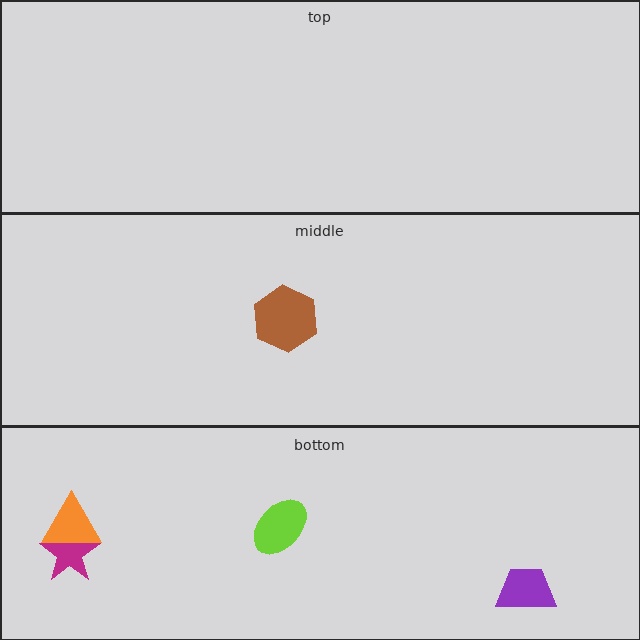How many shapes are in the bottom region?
4.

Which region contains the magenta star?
The bottom region.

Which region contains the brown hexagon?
The middle region.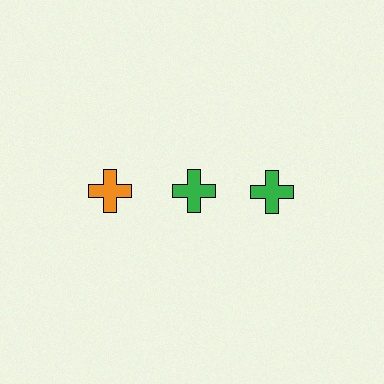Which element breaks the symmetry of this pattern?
The orange cross in the top row, leftmost column breaks the symmetry. All other shapes are green crosses.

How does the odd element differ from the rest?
It has a different color: orange instead of green.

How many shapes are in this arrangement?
There are 3 shapes arranged in a grid pattern.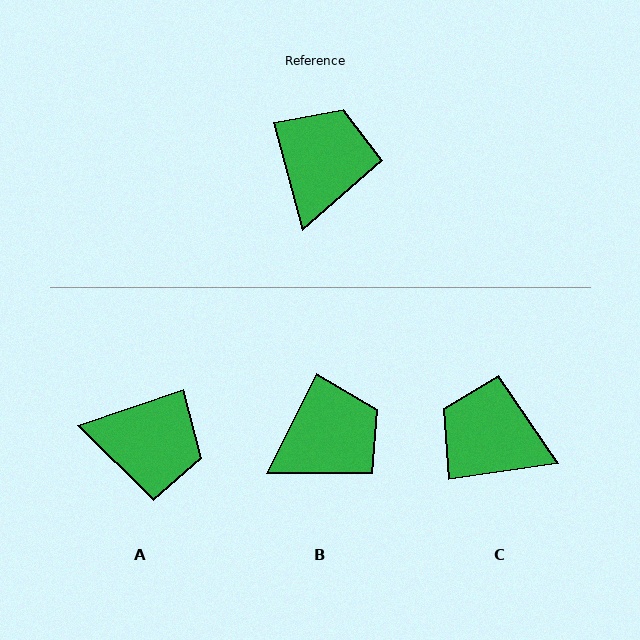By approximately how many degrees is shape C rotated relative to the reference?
Approximately 83 degrees counter-clockwise.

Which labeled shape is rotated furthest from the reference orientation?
A, about 86 degrees away.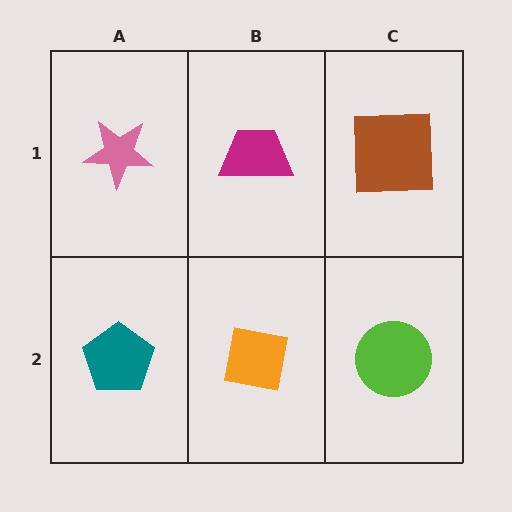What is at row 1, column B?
A magenta trapezoid.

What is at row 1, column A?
A pink star.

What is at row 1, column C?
A brown square.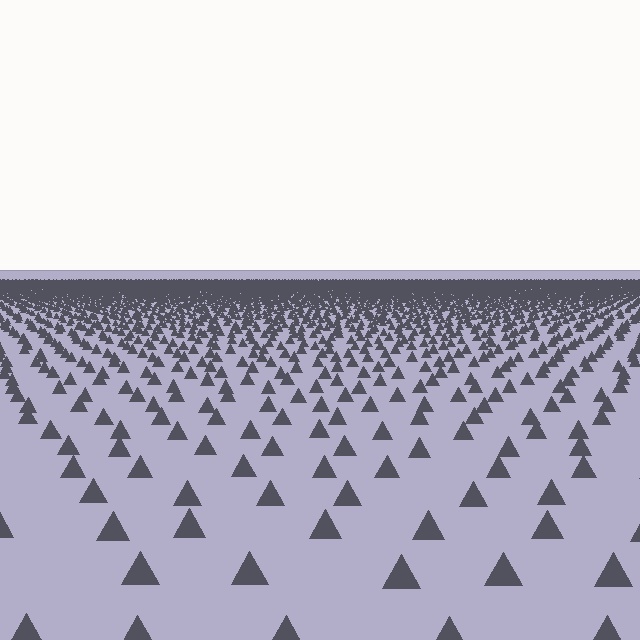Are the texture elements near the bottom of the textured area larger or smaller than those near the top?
Larger. Near the bottom, elements are closer to the viewer and appear at a bigger on-screen size.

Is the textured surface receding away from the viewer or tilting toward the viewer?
The surface is receding away from the viewer. Texture elements get smaller and denser toward the top.